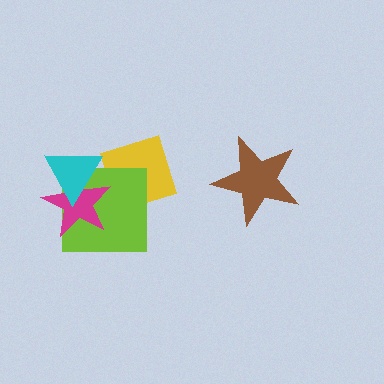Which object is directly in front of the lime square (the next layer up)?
The magenta star is directly in front of the lime square.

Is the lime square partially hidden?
Yes, it is partially covered by another shape.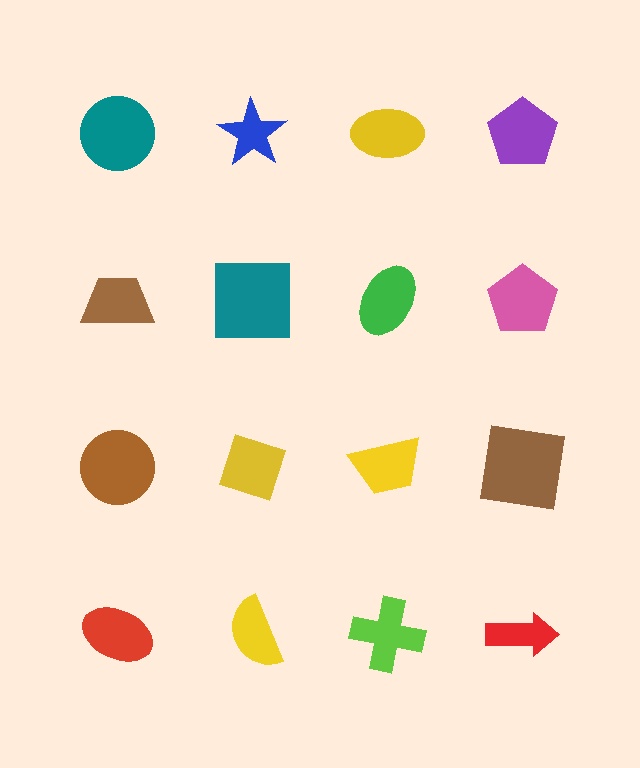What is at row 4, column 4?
A red arrow.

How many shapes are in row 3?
4 shapes.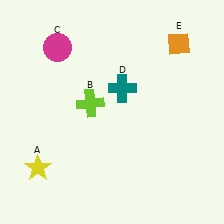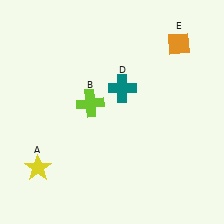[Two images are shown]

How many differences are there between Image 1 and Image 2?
There is 1 difference between the two images.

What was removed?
The magenta circle (C) was removed in Image 2.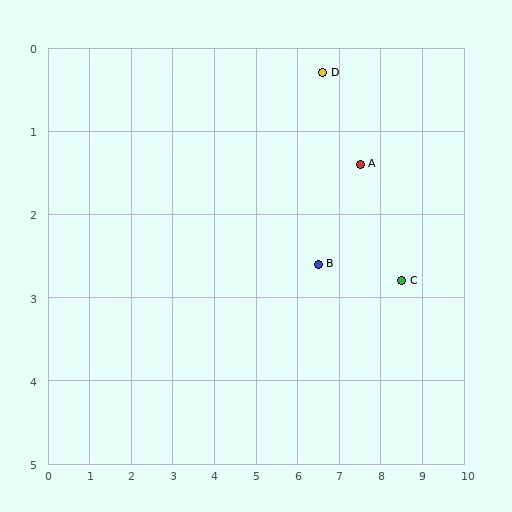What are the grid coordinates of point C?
Point C is at approximately (8.5, 2.8).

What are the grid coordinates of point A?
Point A is at approximately (7.5, 1.4).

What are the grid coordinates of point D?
Point D is at approximately (6.6, 0.3).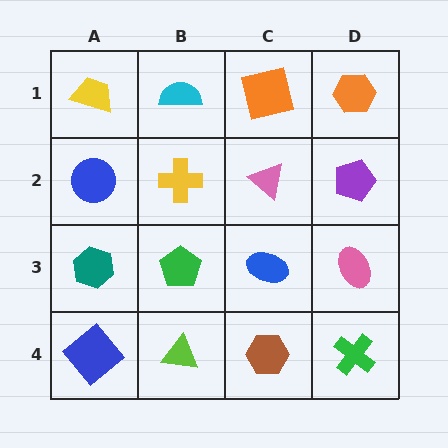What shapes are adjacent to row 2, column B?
A cyan semicircle (row 1, column B), a green pentagon (row 3, column B), a blue circle (row 2, column A), a pink triangle (row 2, column C).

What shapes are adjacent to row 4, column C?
A blue ellipse (row 3, column C), a lime triangle (row 4, column B), a green cross (row 4, column D).